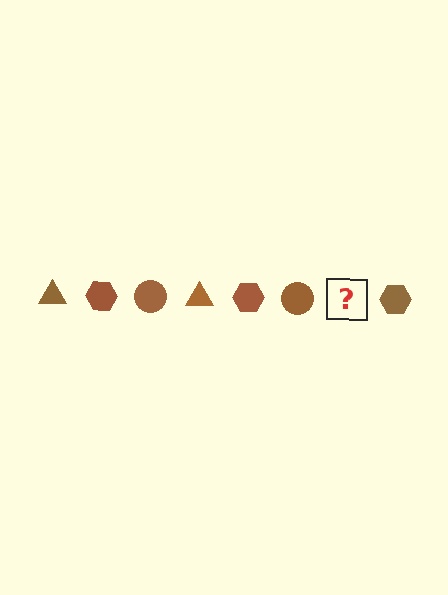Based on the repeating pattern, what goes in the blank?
The blank should be a brown triangle.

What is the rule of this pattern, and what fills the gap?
The rule is that the pattern cycles through triangle, hexagon, circle shapes in brown. The gap should be filled with a brown triangle.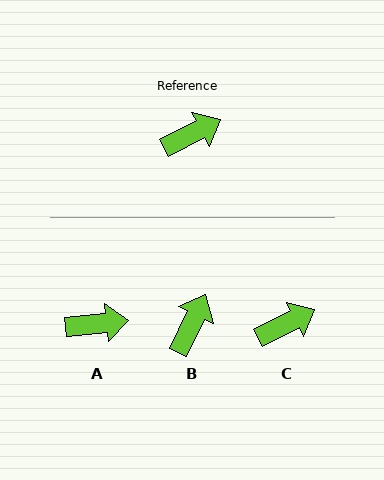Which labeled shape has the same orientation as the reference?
C.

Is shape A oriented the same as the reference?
No, it is off by about 21 degrees.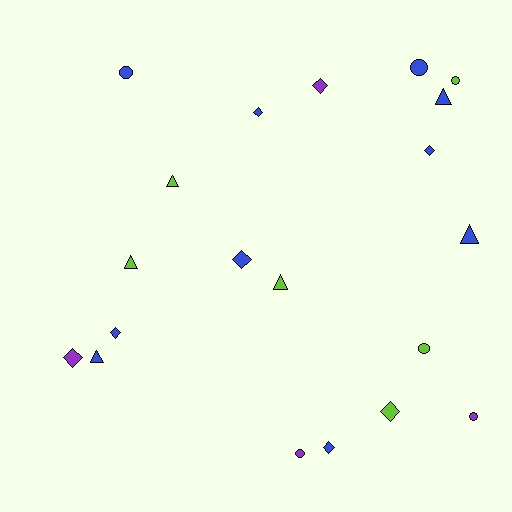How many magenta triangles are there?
There are no magenta triangles.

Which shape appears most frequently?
Diamond, with 8 objects.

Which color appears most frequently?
Blue, with 10 objects.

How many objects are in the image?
There are 20 objects.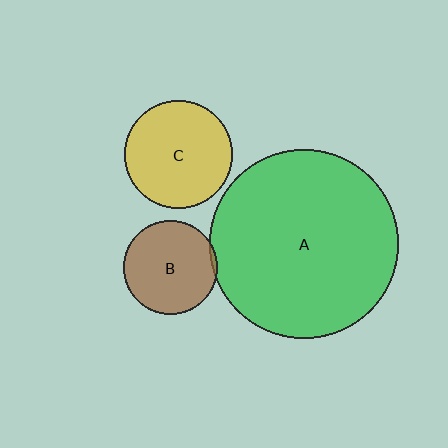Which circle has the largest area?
Circle A (green).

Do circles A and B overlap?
Yes.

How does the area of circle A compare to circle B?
Approximately 4.0 times.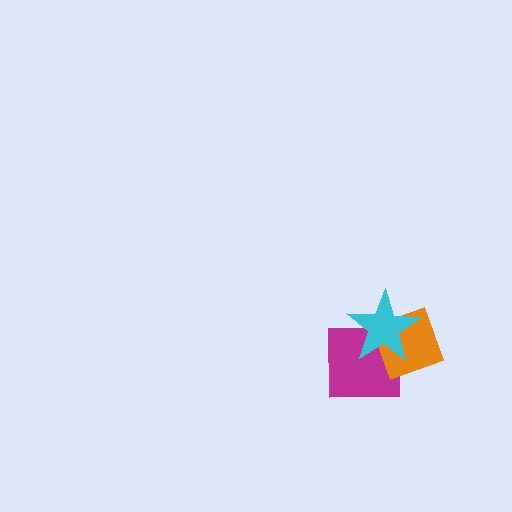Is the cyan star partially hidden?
No, no other shape covers it.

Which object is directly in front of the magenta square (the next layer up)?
The orange diamond is directly in front of the magenta square.